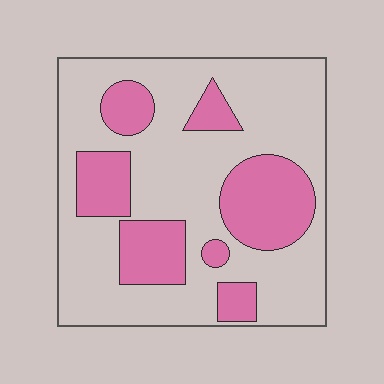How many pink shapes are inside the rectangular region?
7.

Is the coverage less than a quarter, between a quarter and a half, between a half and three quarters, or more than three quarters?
Between a quarter and a half.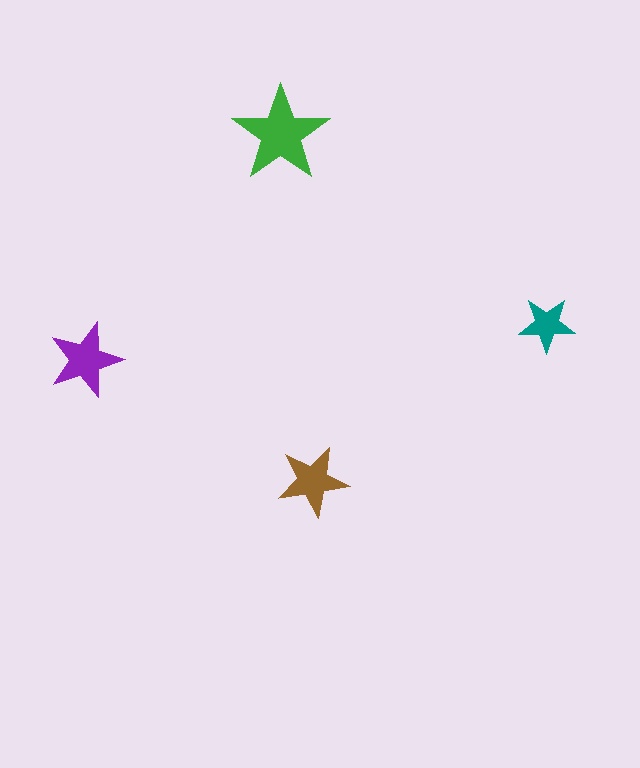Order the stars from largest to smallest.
the green one, the purple one, the brown one, the teal one.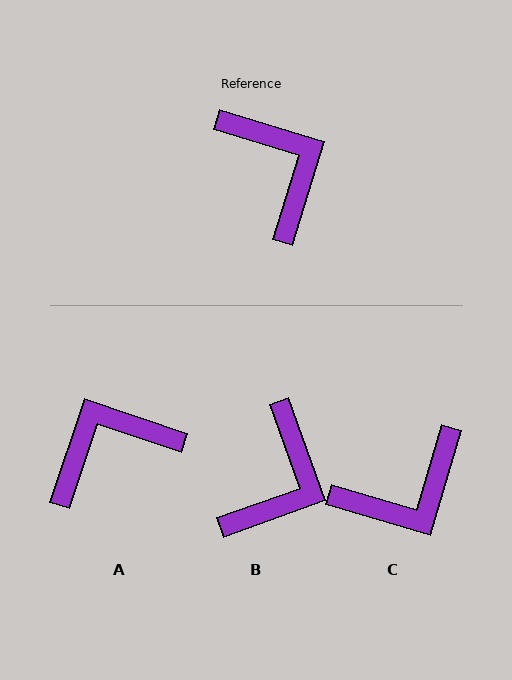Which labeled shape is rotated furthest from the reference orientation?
C, about 89 degrees away.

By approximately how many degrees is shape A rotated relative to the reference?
Approximately 89 degrees counter-clockwise.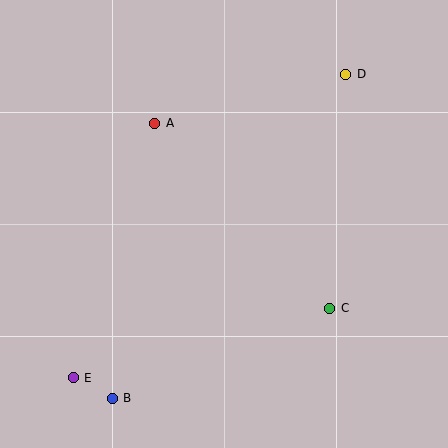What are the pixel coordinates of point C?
Point C is at (330, 308).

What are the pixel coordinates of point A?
Point A is at (155, 123).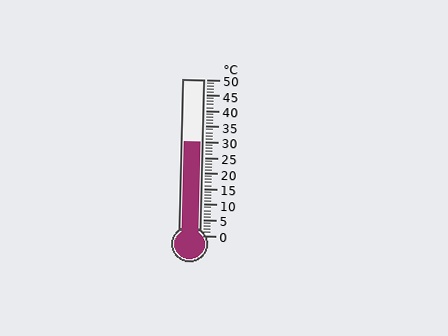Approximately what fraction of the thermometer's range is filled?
The thermometer is filled to approximately 60% of its range.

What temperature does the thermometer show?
The thermometer shows approximately 30°C.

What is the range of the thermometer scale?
The thermometer scale ranges from 0°C to 50°C.